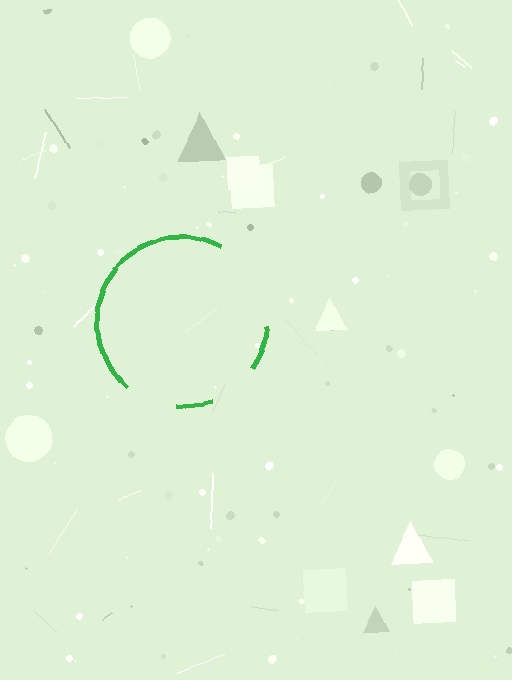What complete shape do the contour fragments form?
The contour fragments form a circle.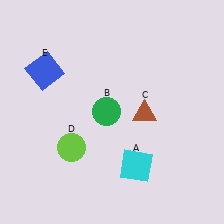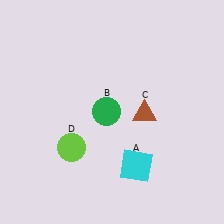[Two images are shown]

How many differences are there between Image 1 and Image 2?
There is 1 difference between the two images.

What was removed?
The blue square (E) was removed in Image 2.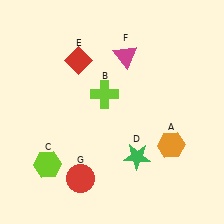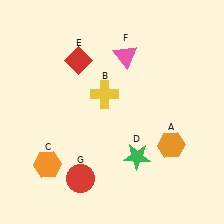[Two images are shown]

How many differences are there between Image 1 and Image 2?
There are 3 differences between the two images.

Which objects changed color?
B changed from lime to yellow. C changed from lime to orange. F changed from magenta to pink.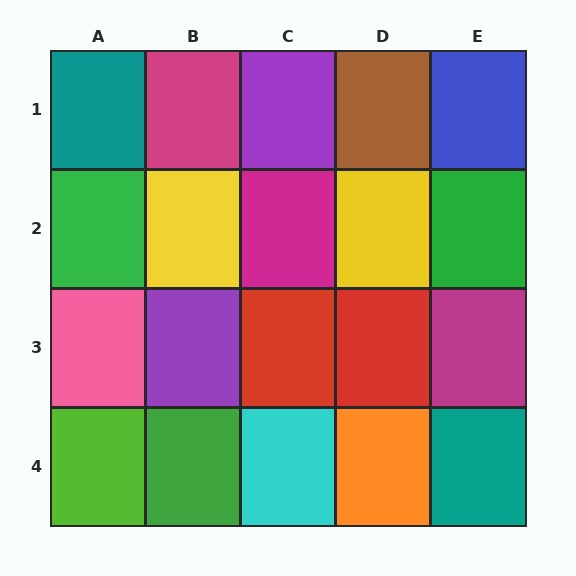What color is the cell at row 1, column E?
Blue.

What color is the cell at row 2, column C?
Magenta.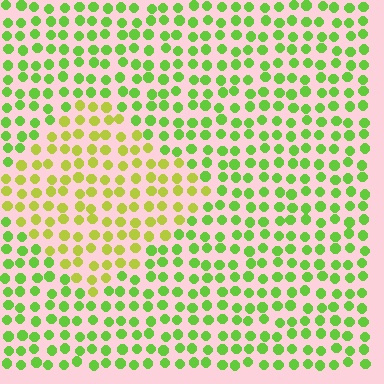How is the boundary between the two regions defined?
The boundary is defined purely by a slight shift in hue (about 33 degrees). Spacing, size, and orientation are identical on both sides.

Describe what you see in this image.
The image is filled with small lime elements in a uniform arrangement. A diamond-shaped region is visible where the elements are tinted to a slightly different hue, forming a subtle color boundary.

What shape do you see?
I see a diamond.